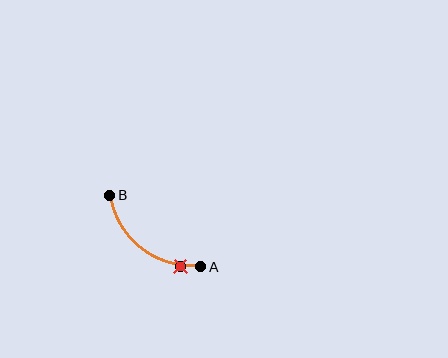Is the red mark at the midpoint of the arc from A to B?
No. The red mark lies on the arc but is closer to endpoint A. The arc midpoint would be at the point on the curve equidistant along the arc from both A and B.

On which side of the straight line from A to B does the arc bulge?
The arc bulges below and to the left of the straight line connecting A and B.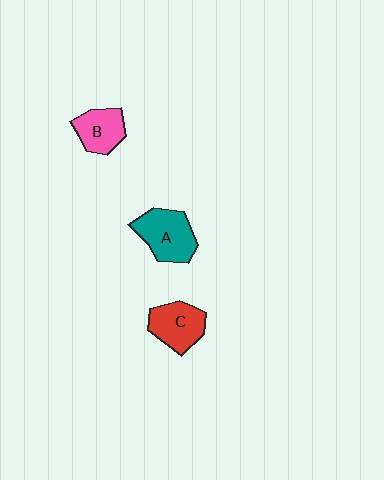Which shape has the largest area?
Shape A (teal).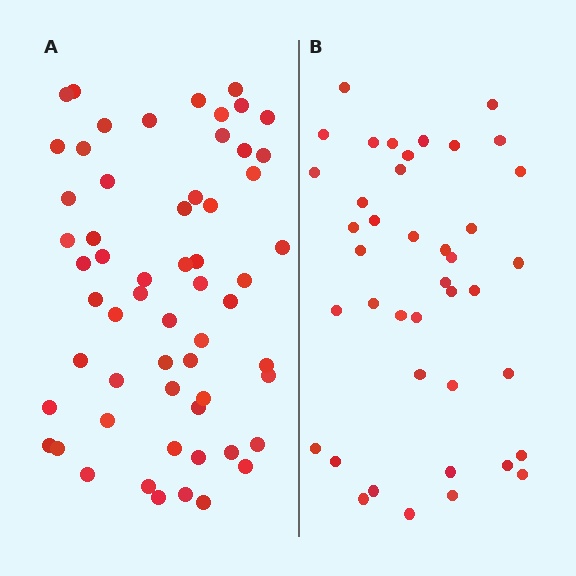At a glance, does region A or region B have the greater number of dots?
Region A (the left region) has more dots.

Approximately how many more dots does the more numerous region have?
Region A has approximately 20 more dots than region B.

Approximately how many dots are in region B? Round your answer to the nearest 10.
About 40 dots. (The exact count is 41, which rounds to 40.)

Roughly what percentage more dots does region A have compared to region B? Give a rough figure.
About 45% more.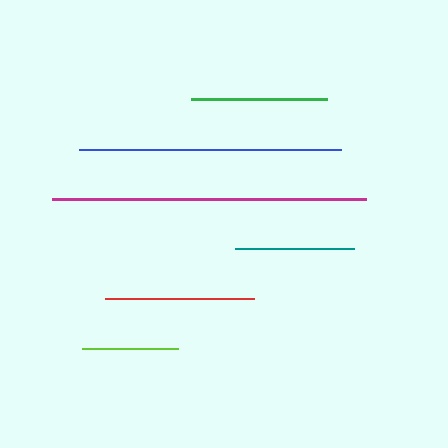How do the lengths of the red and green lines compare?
The red and green lines are approximately the same length.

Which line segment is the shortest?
The lime line is the shortest at approximately 96 pixels.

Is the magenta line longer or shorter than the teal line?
The magenta line is longer than the teal line.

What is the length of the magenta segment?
The magenta segment is approximately 313 pixels long.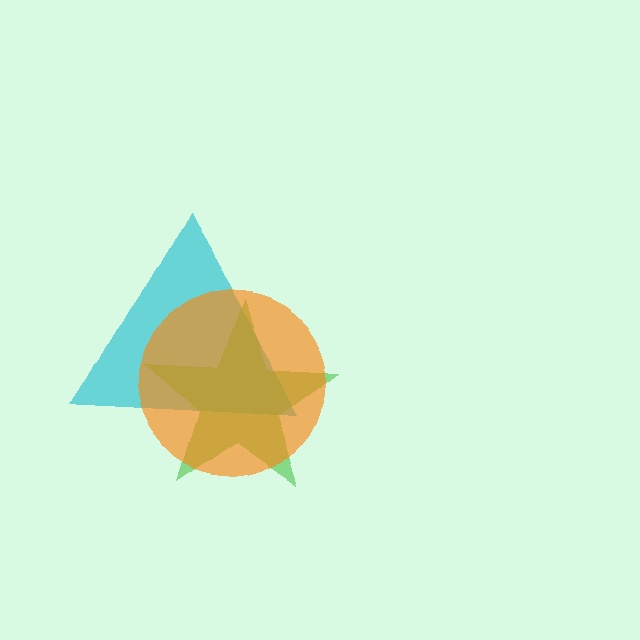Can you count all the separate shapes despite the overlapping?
Yes, there are 3 separate shapes.